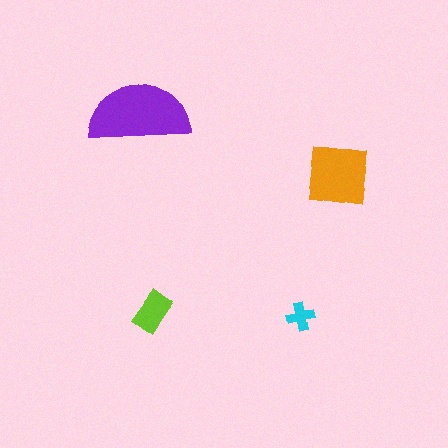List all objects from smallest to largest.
The cyan cross, the lime rectangle, the orange square, the purple semicircle.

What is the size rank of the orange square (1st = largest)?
2nd.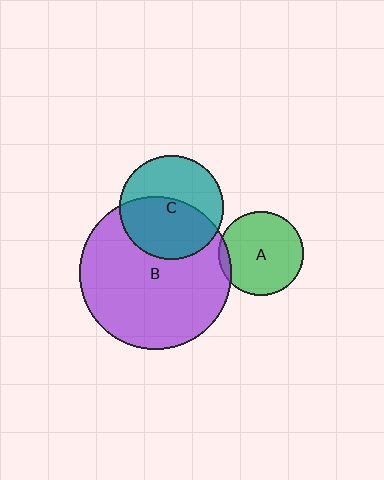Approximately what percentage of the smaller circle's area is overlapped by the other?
Approximately 50%.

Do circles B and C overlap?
Yes.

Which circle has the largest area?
Circle B (purple).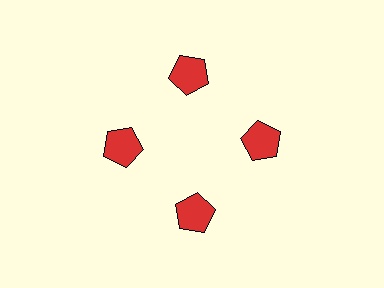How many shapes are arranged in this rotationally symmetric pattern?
There are 4 shapes, arranged in 4 groups of 1.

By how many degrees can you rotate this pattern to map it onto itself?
The pattern maps onto itself every 90 degrees of rotation.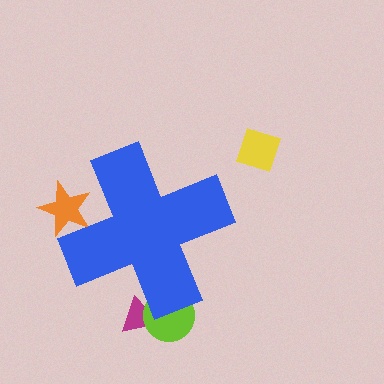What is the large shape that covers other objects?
A blue cross.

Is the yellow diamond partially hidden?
No, the yellow diamond is fully visible.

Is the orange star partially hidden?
Yes, the orange star is partially hidden behind the blue cross.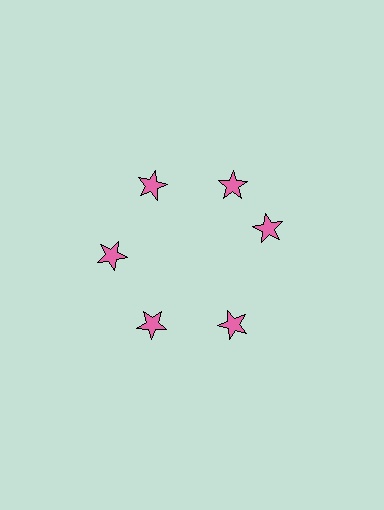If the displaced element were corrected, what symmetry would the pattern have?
It would have 6-fold rotational symmetry — the pattern would map onto itself every 60 degrees.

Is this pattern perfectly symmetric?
No. The 6 pink stars are arranged in a ring, but one element near the 3 o'clock position is rotated out of alignment along the ring, breaking the 6-fold rotational symmetry.